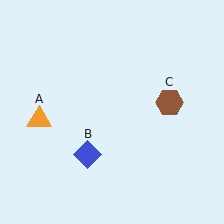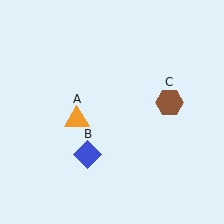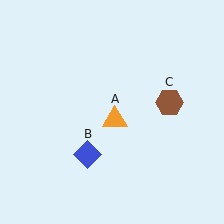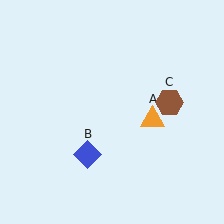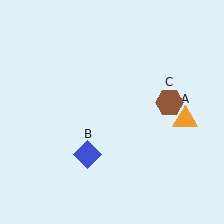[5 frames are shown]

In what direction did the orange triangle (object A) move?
The orange triangle (object A) moved right.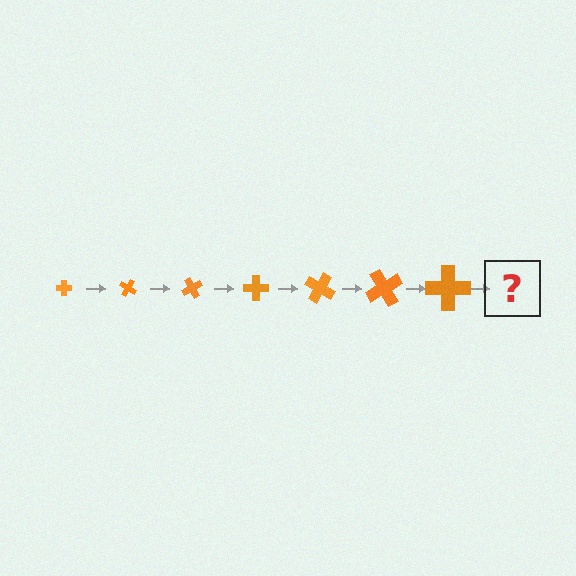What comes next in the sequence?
The next element should be a cross, larger than the previous one and rotated 210 degrees from the start.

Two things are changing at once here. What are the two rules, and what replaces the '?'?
The two rules are that the cross grows larger each step and it rotates 30 degrees each step. The '?' should be a cross, larger than the previous one and rotated 210 degrees from the start.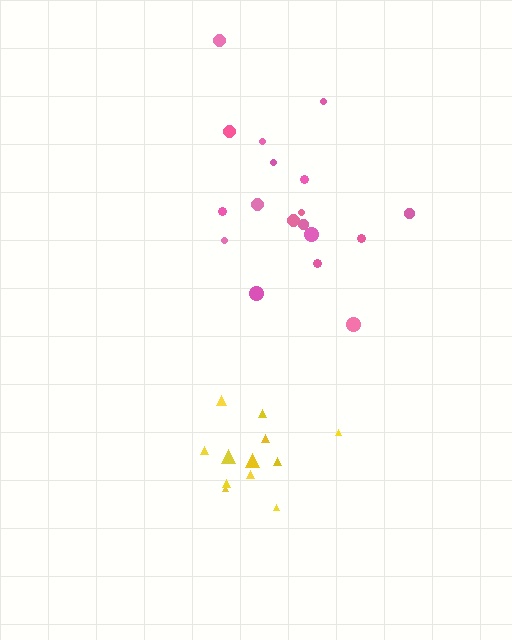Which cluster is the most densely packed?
Yellow.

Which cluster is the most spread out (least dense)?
Pink.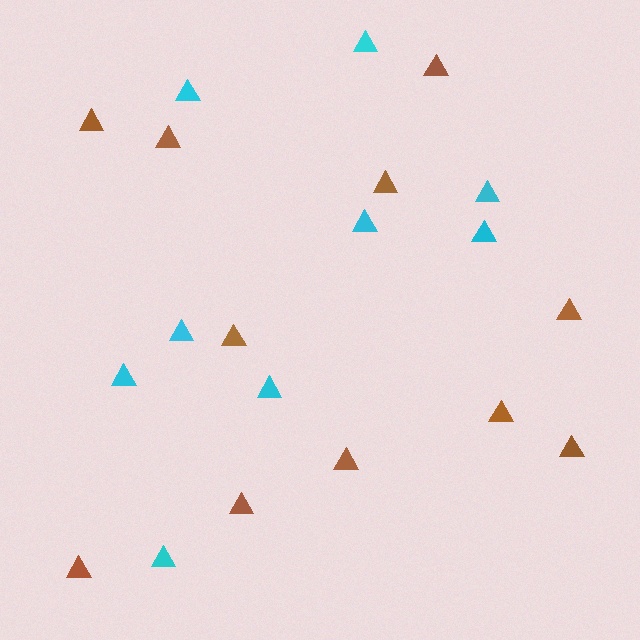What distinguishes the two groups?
There are 2 groups: one group of brown triangles (11) and one group of cyan triangles (9).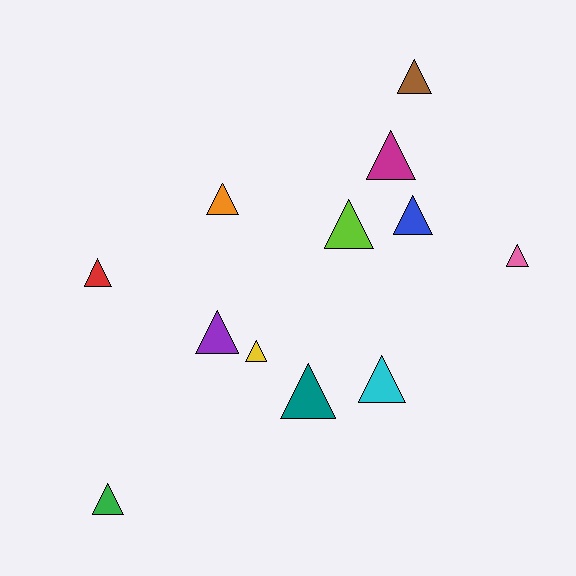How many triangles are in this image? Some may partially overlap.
There are 12 triangles.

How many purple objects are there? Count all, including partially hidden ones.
There is 1 purple object.